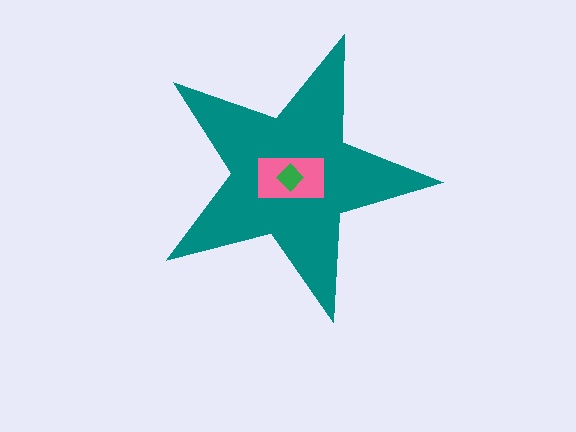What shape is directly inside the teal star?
The pink rectangle.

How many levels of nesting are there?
3.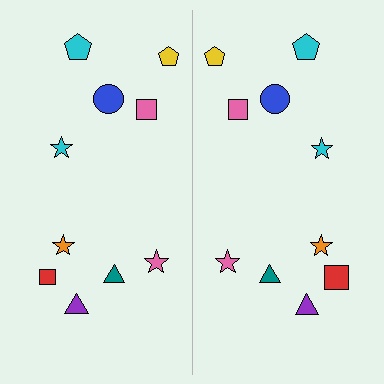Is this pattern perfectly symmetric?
No, the pattern is not perfectly symmetric. The red square on the right side has a different size than its mirror counterpart.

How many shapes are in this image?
There are 20 shapes in this image.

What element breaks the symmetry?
The red square on the right side has a different size than its mirror counterpart.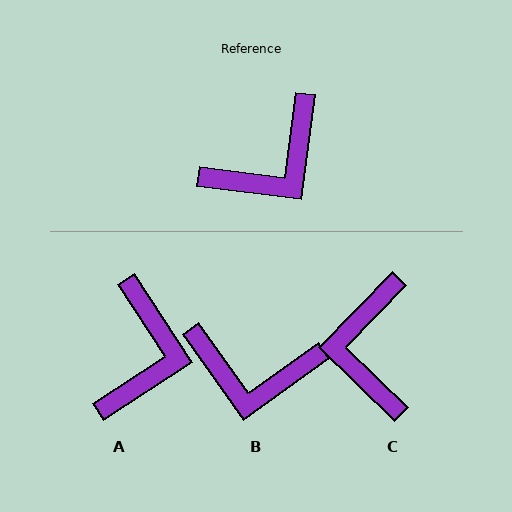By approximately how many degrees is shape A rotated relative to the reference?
Approximately 40 degrees counter-clockwise.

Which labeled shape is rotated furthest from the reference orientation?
C, about 127 degrees away.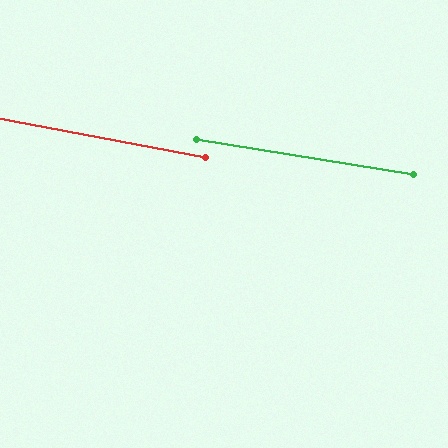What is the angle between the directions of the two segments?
Approximately 1 degree.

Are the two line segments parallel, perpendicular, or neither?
Parallel — their directions differ by only 1.5°.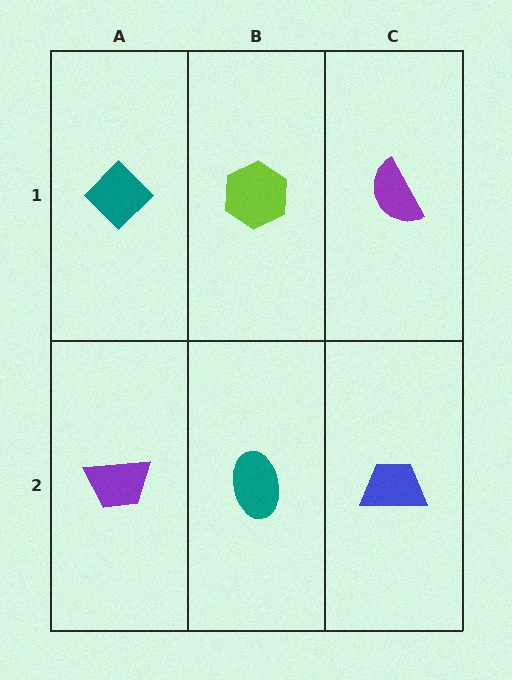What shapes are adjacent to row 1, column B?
A teal ellipse (row 2, column B), a teal diamond (row 1, column A), a purple semicircle (row 1, column C).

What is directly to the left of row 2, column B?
A purple trapezoid.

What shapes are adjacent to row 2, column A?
A teal diamond (row 1, column A), a teal ellipse (row 2, column B).